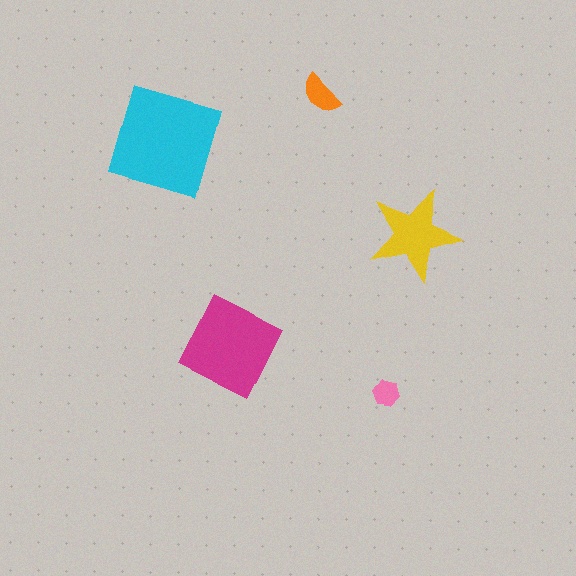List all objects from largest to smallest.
The cyan diamond, the magenta square, the yellow star, the orange semicircle, the pink hexagon.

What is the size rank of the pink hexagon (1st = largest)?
5th.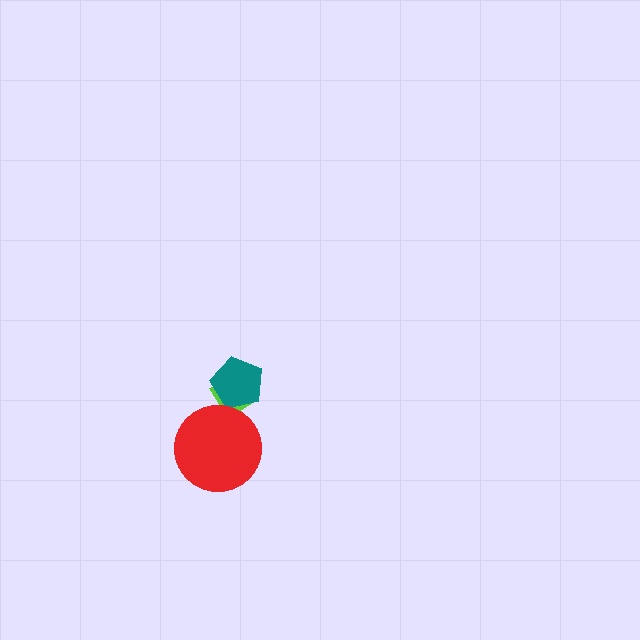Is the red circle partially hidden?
No, no other shape covers it.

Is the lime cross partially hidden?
Yes, it is partially covered by another shape.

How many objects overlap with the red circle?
1 object overlaps with the red circle.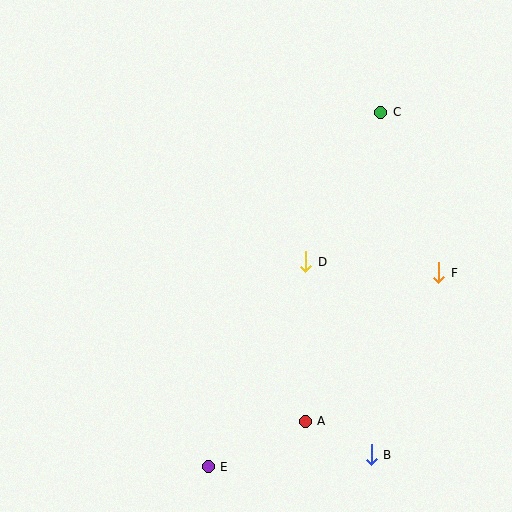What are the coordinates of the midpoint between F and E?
The midpoint between F and E is at (324, 370).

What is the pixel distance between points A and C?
The distance between A and C is 319 pixels.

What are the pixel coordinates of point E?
Point E is at (208, 467).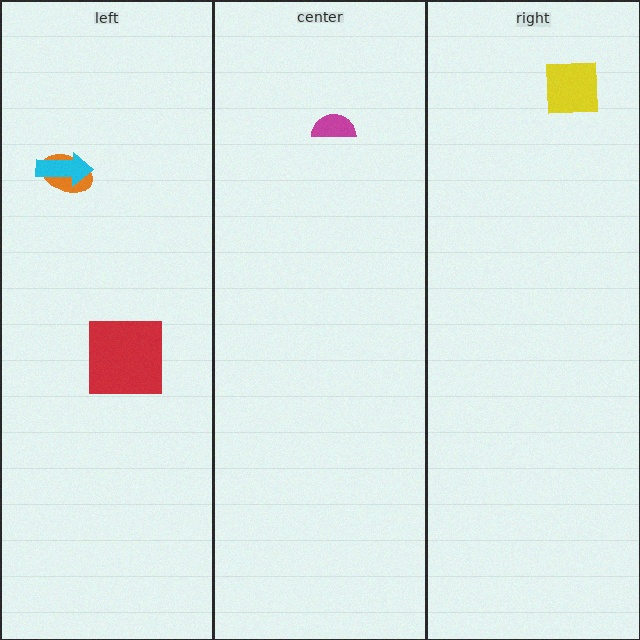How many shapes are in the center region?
1.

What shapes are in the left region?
The orange ellipse, the cyan arrow, the red square.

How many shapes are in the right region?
1.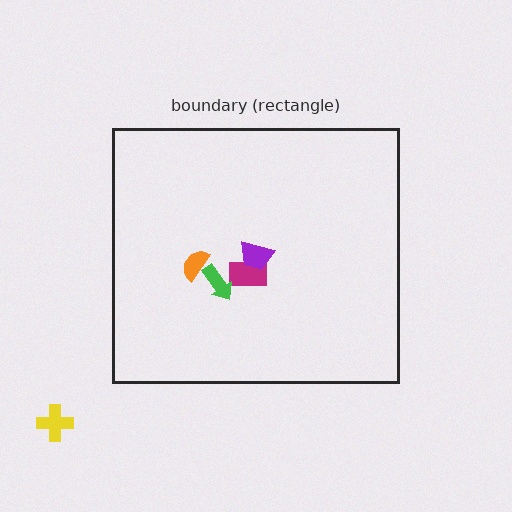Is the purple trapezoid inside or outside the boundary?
Inside.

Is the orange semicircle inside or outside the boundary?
Inside.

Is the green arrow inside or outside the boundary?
Inside.